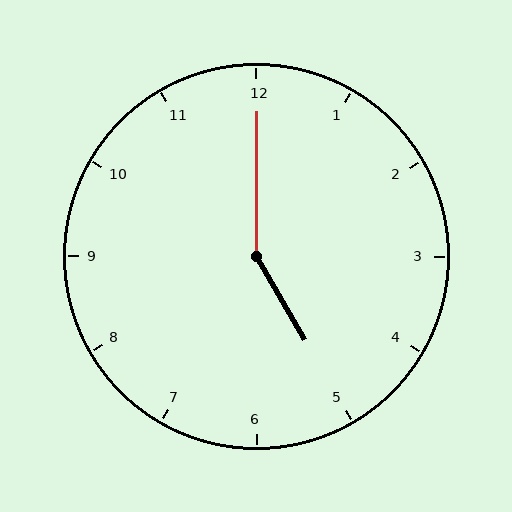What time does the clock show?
5:00.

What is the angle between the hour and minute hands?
Approximately 150 degrees.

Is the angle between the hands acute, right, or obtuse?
It is obtuse.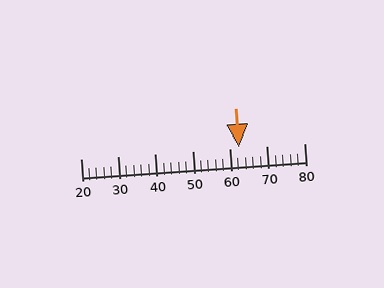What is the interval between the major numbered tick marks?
The major tick marks are spaced 10 units apart.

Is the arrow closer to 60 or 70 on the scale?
The arrow is closer to 60.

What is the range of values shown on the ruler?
The ruler shows values from 20 to 80.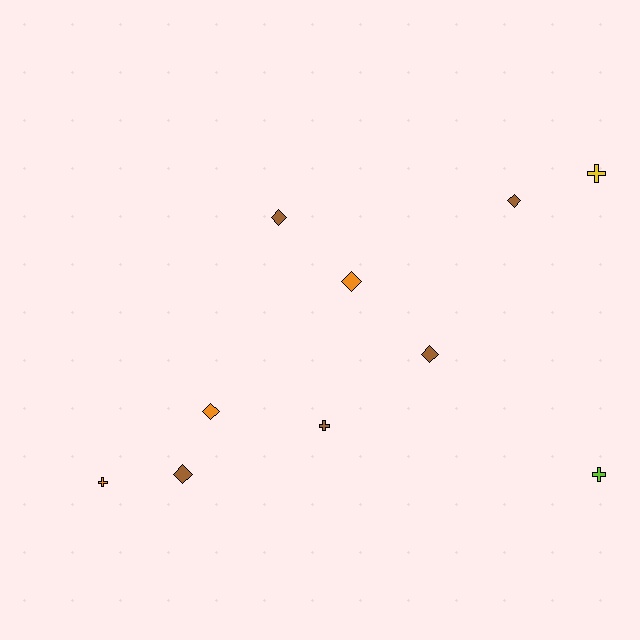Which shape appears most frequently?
Diamond, with 6 objects.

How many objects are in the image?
There are 10 objects.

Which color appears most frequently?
Brown, with 5 objects.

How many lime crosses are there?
There is 1 lime cross.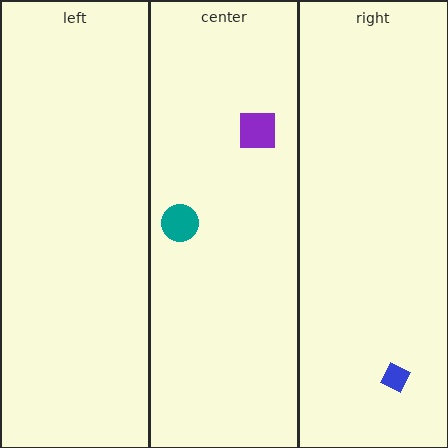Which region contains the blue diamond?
The right region.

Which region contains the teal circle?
The center region.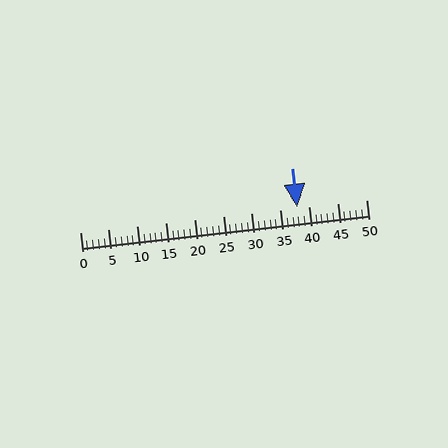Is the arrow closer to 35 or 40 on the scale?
The arrow is closer to 40.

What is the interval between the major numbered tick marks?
The major tick marks are spaced 5 units apart.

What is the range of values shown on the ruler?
The ruler shows values from 0 to 50.